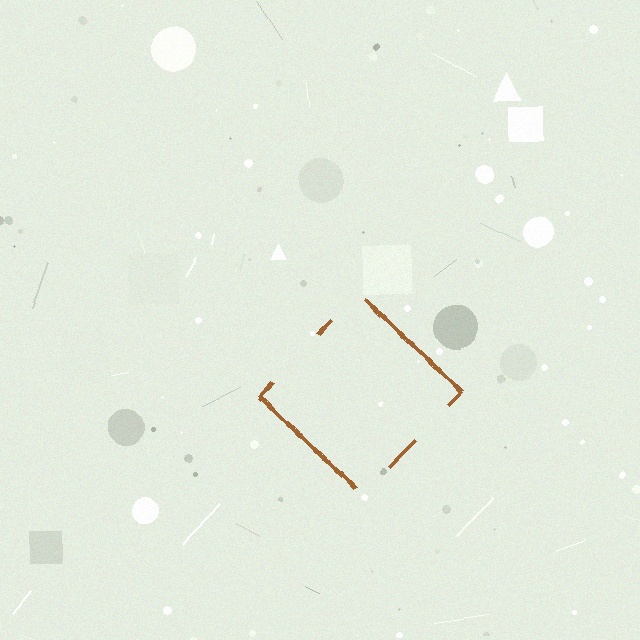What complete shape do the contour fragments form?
The contour fragments form a diamond.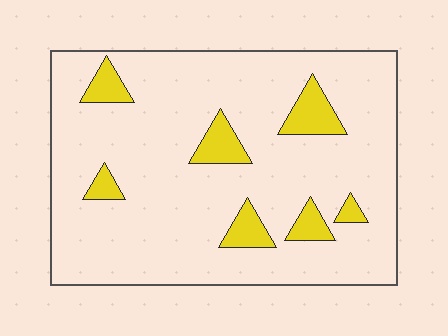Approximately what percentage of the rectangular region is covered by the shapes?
Approximately 10%.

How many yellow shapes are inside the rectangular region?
7.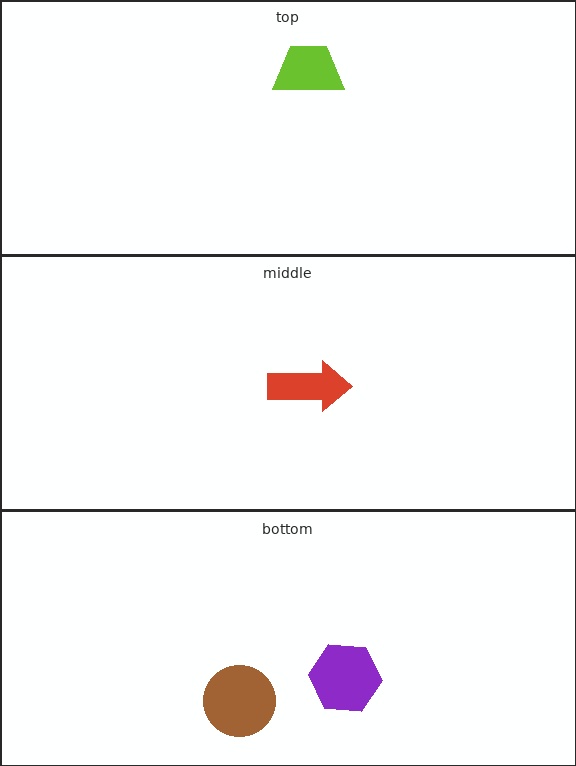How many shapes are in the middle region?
1.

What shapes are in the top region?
The lime trapezoid.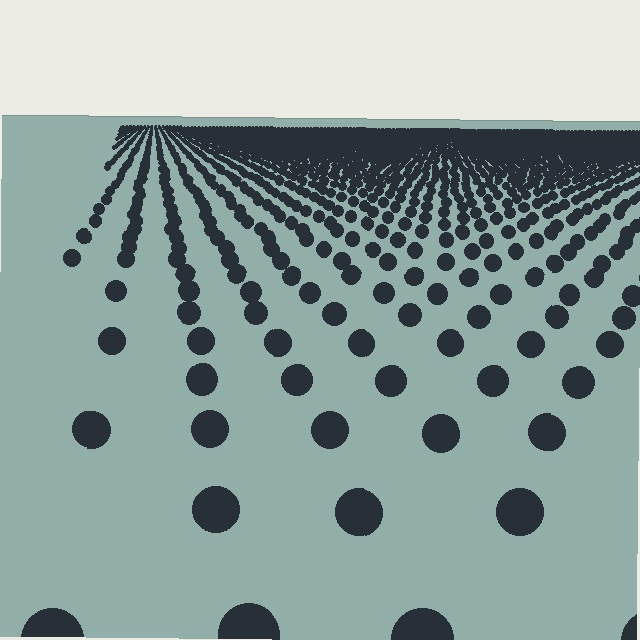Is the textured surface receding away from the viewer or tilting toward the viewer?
The surface is receding away from the viewer. Texture elements get smaller and denser toward the top.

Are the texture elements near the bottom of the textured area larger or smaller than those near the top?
Larger. Near the bottom, elements are closer to the viewer and appear at a bigger on-screen size.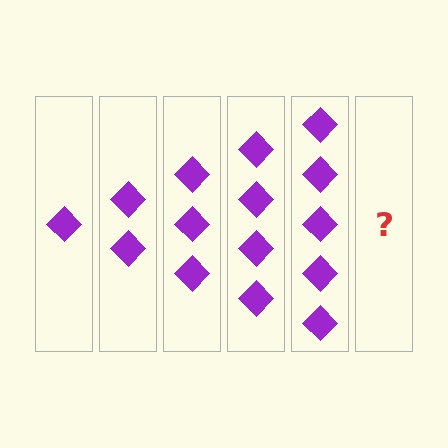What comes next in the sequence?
The next element should be 6 diamonds.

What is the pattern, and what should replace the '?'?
The pattern is that each step adds one more diamond. The '?' should be 6 diamonds.